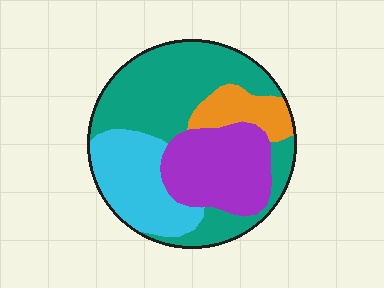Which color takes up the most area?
Teal, at roughly 45%.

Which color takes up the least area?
Orange, at roughly 10%.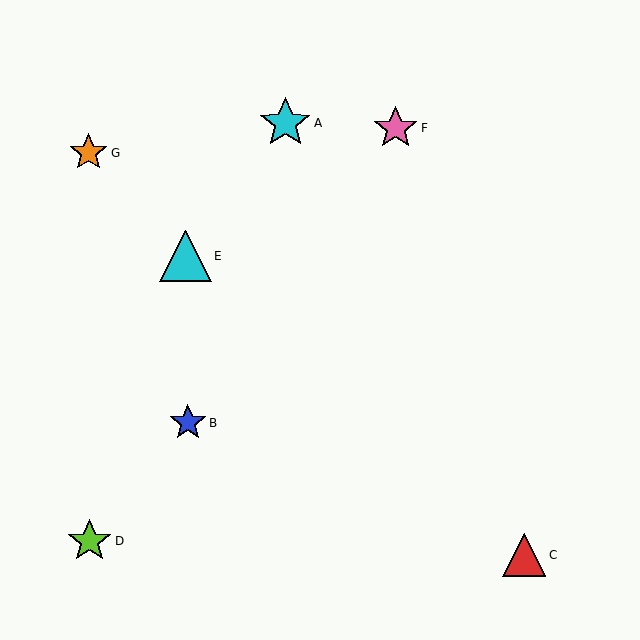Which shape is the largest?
The cyan triangle (labeled E) is the largest.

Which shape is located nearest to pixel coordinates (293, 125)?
The cyan star (labeled A) at (285, 123) is nearest to that location.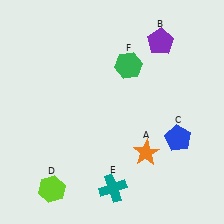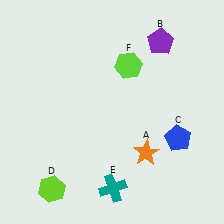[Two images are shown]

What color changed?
The hexagon (F) changed from green in Image 1 to lime in Image 2.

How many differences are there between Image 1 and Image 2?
There is 1 difference between the two images.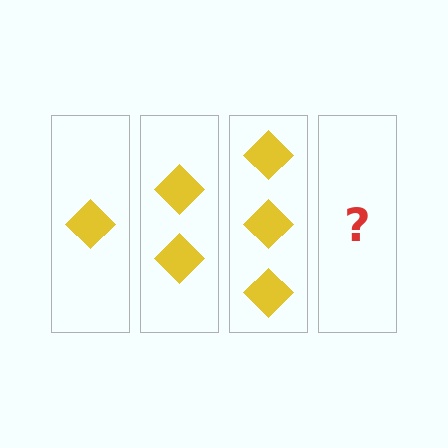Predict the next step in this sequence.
The next step is 4 diamonds.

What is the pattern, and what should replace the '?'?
The pattern is that each step adds one more diamond. The '?' should be 4 diamonds.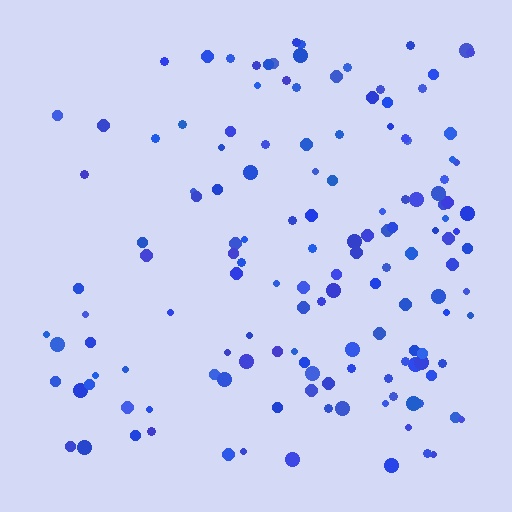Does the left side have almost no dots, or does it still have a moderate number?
Still a moderate number, just noticeably fewer than the right.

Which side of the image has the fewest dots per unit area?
The left.